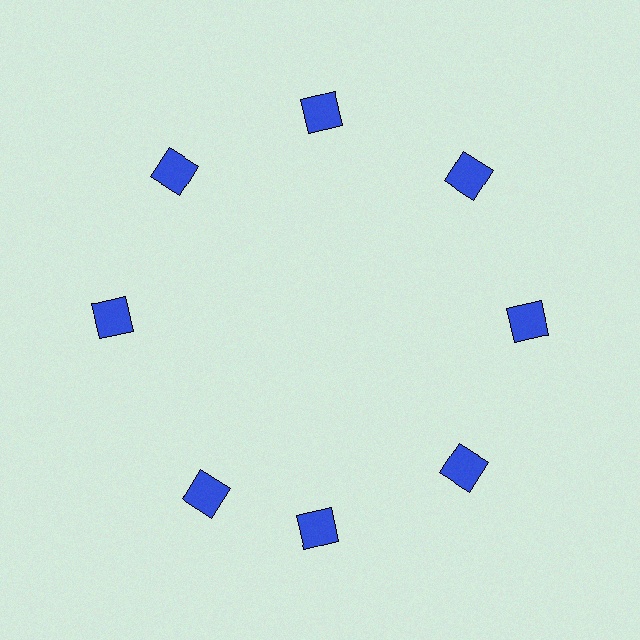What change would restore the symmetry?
The symmetry would be restored by rotating it back into even spacing with its neighbors so that all 8 squares sit at equal angles and equal distance from the center.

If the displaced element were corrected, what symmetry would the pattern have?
It would have 8-fold rotational symmetry — the pattern would map onto itself every 45 degrees.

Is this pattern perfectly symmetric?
No. The 8 blue squares are arranged in a ring, but one element near the 8 o'clock position is rotated out of alignment along the ring, breaking the 8-fold rotational symmetry.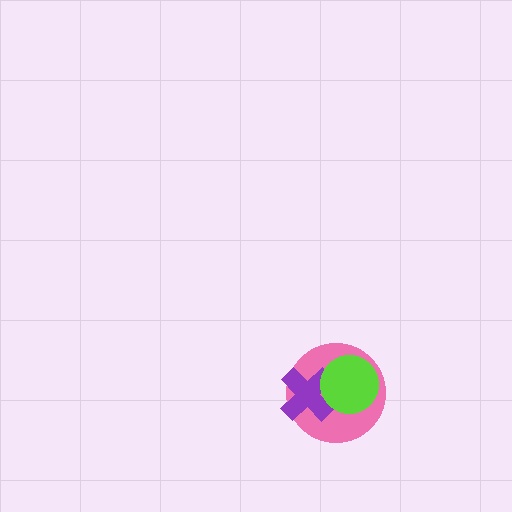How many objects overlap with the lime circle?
2 objects overlap with the lime circle.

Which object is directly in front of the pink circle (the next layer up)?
The purple cross is directly in front of the pink circle.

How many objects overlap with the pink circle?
2 objects overlap with the pink circle.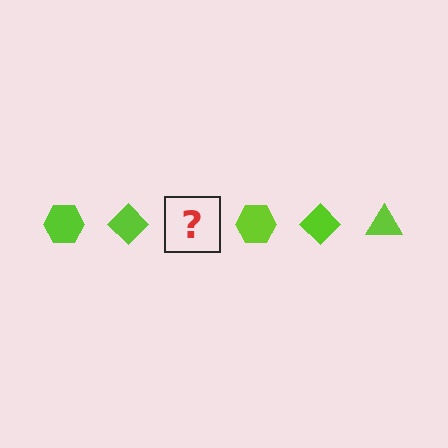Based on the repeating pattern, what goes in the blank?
The blank should be a lime triangle.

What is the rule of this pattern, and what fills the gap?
The rule is that the pattern cycles through hexagon, diamond, triangle shapes in lime. The gap should be filled with a lime triangle.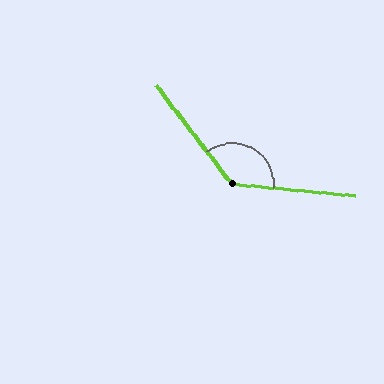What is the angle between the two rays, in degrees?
Approximately 133 degrees.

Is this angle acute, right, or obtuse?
It is obtuse.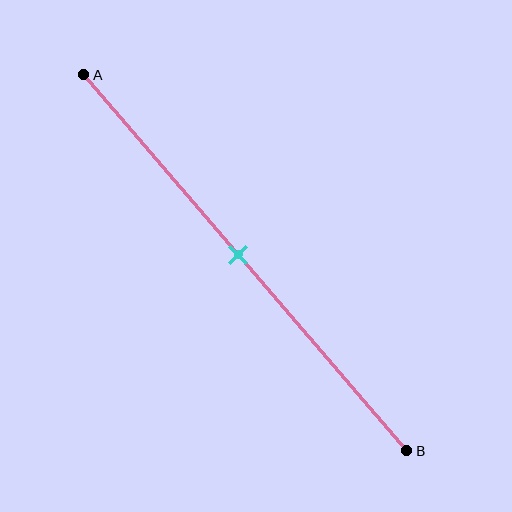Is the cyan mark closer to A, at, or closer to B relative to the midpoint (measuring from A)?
The cyan mark is approximately at the midpoint of segment AB.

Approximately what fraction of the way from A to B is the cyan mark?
The cyan mark is approximately 50% of the way from A to B.